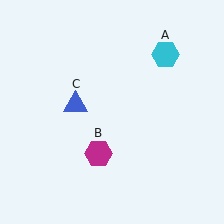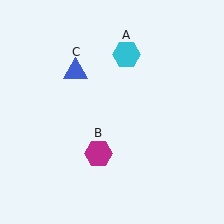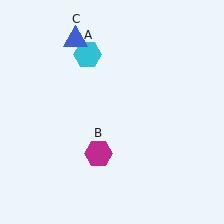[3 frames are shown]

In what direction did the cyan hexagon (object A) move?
The cyan hexagon (object A) moved left.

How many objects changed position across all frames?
2 objects changed position: cyan hexagon (object A), blue triangle (object C).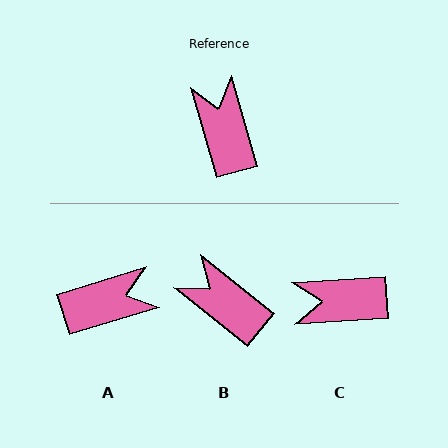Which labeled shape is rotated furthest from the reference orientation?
A, about 89 degrees away.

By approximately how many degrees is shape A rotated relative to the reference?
Approximately 89 degrees clockwise.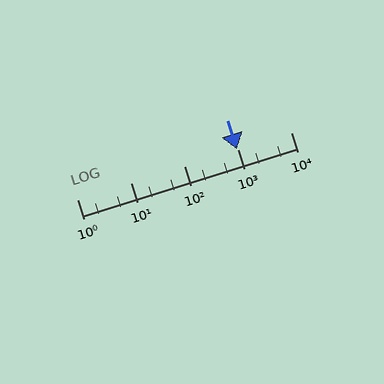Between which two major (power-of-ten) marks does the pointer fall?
The pointer is between 100 and 1000.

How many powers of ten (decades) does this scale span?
The scale spans 4 decades, from 1 to 10000.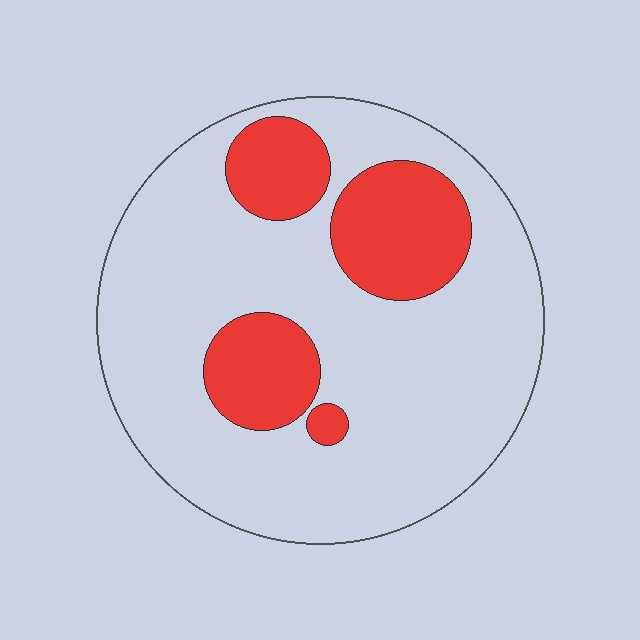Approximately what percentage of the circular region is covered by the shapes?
Approximately 25%.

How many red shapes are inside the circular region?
4.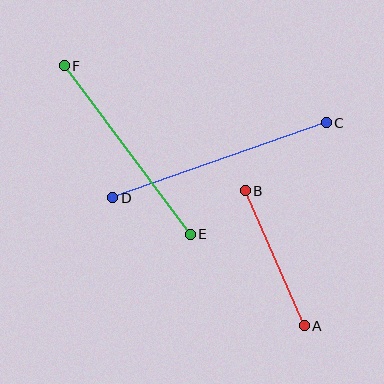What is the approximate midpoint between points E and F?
The midpoint is at approximately (127, 150) pixels.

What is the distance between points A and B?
The distance is approximately 148 pixels.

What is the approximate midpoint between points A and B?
The midpoint is at approximately (275, 258) pixels.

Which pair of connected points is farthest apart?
Points C and D are farthest apart.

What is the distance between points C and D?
The distance is approximately 226 pixels.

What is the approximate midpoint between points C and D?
The midpoint is at approximately (220, 160) pixels.